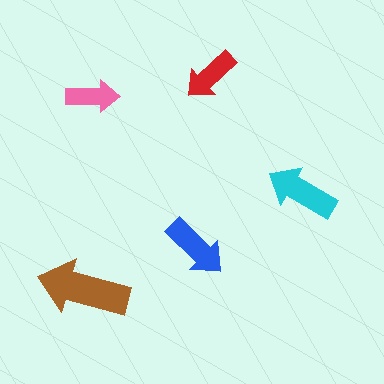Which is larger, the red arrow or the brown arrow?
The brown one.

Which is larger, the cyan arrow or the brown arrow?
The brown one.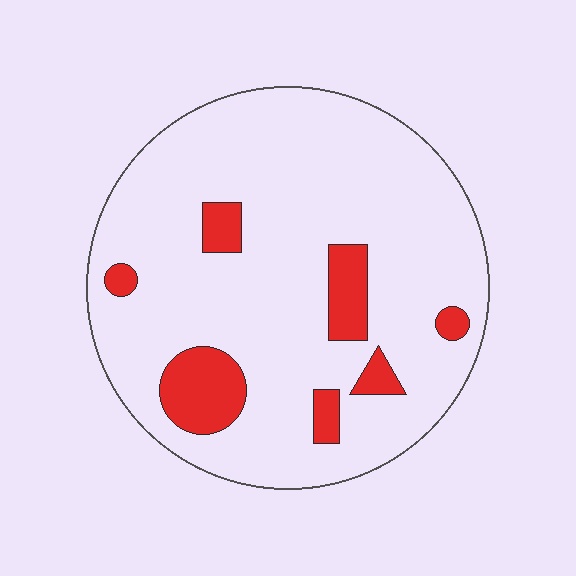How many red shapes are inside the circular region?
7.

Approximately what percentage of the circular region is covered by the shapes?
Approximately 15%.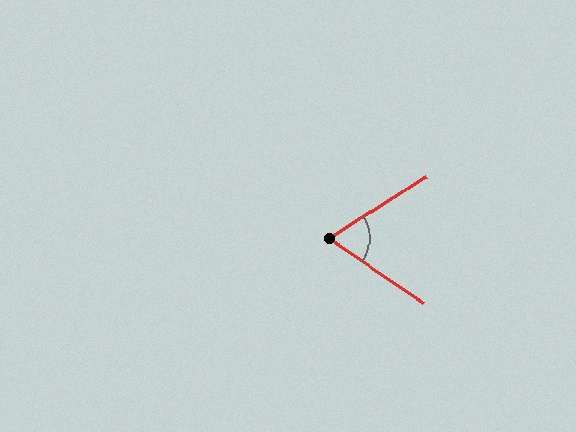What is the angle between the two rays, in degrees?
Approximately 67 degrees.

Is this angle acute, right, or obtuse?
It is acute.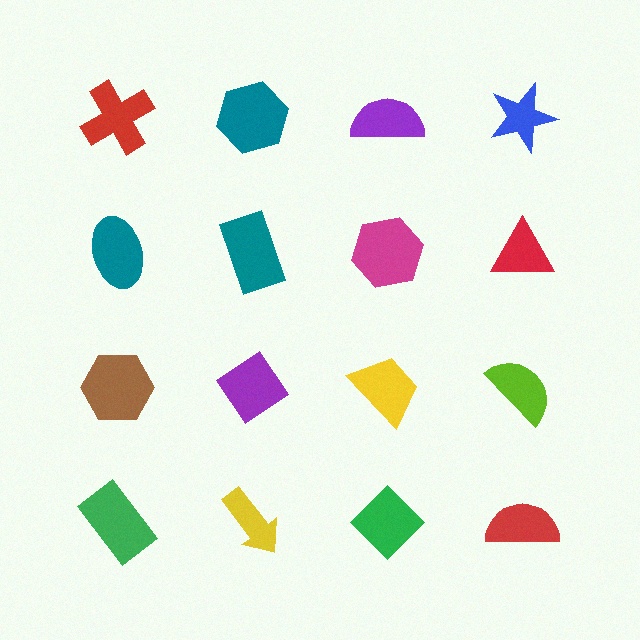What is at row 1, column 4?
A blue star.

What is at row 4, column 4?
A red semicircle.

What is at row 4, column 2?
A yellow arrow.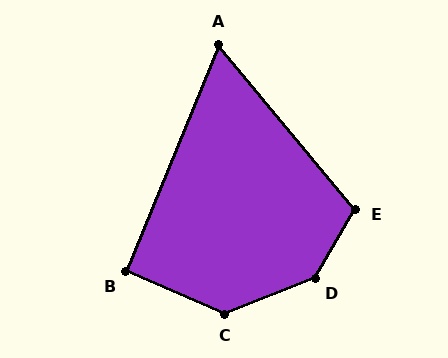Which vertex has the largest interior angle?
D, at approximately 142 degrees.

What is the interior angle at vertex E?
Approximately 110 degrees (obtuse).